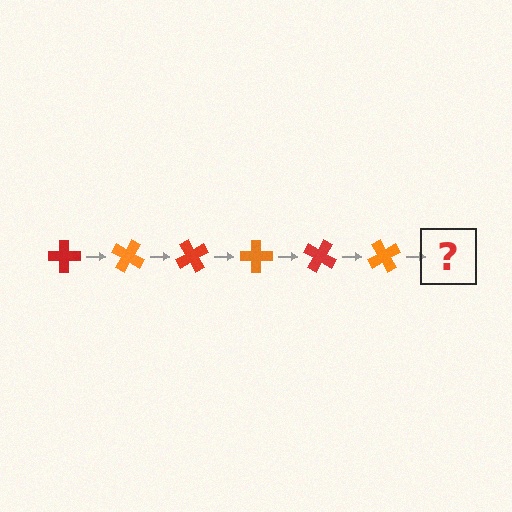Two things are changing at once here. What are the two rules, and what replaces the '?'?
The two rules are that it rotates 30 degrees each step and the color cycles through red and orange. The '?' should be a red cross, rotated 180 degrees from the start.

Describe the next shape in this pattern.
It should be a red cross, rotated 180 degrees from the start.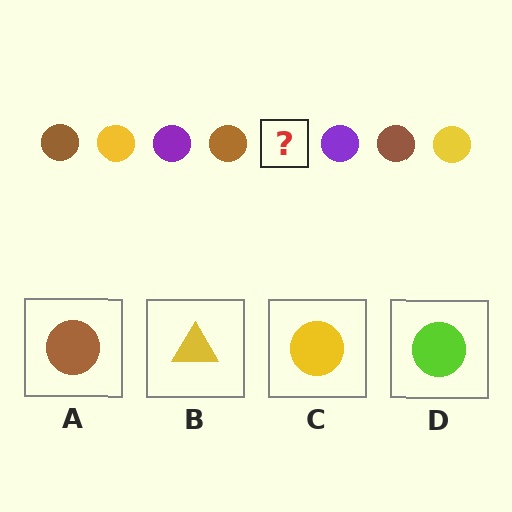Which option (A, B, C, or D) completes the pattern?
C.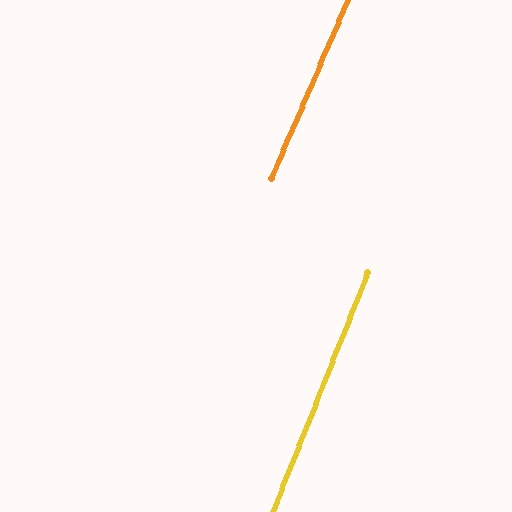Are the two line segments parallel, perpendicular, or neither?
Parallel — their directions differ by only 1.5°.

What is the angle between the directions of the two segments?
Approximately 1 degree.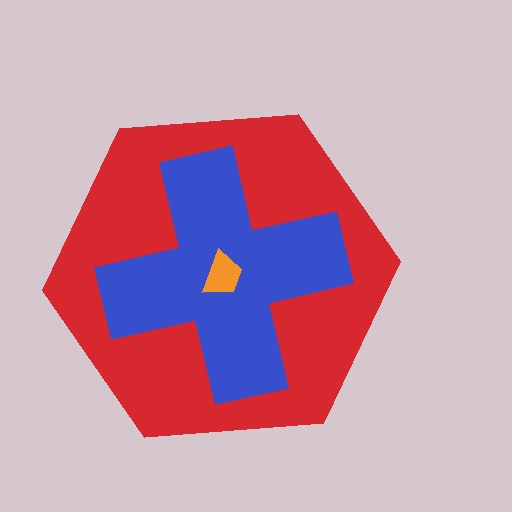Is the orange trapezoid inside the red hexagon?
Yes.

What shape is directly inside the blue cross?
The orange trapezoid.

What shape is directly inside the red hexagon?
The blue cross.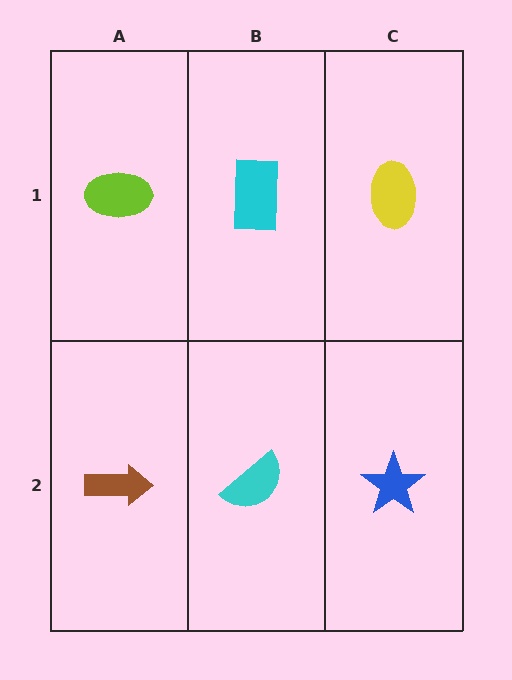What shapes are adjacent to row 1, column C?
A blue star (row 2, column C), a cyan rectangle (row 1, column B).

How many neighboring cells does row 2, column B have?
3.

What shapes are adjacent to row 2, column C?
A yellow ellipse (row 1, column C), a cyan semicircle (row 2, column B).